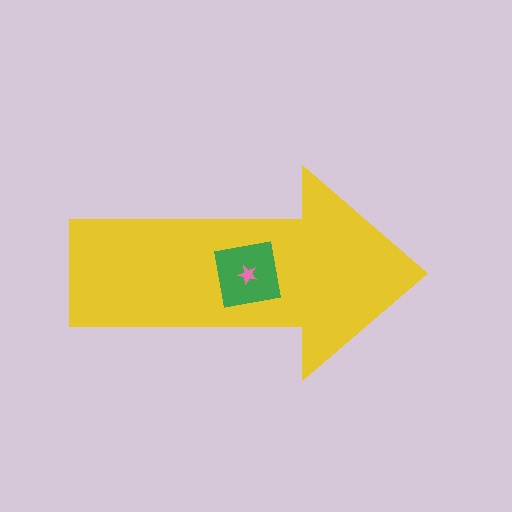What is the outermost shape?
The yellow arrow.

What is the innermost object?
The pink star.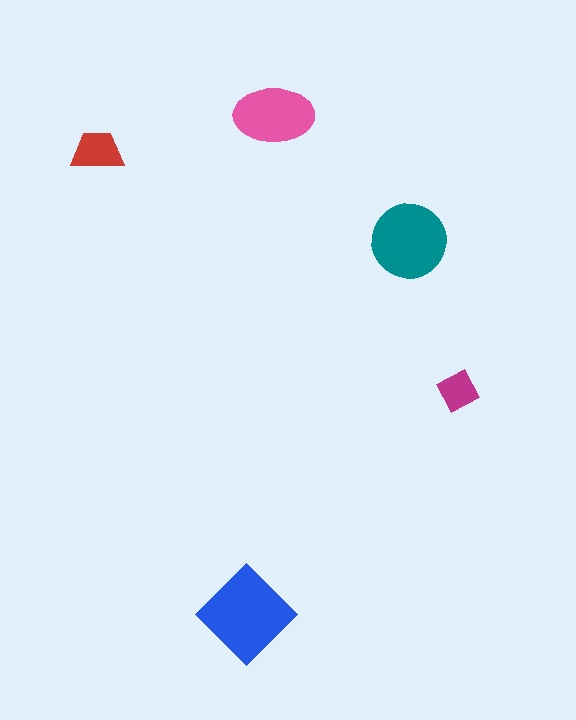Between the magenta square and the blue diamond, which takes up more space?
The blue diamond.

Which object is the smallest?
The magenta square.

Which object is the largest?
The blue diamond.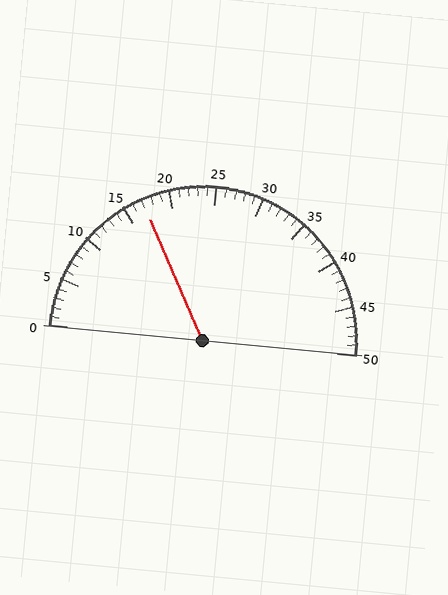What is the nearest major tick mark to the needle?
The nearest major tick mark is 15.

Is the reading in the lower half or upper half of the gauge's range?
The reading is in the lower half of the range (0 to 50).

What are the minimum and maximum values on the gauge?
The gauge ranges from 0 to 50.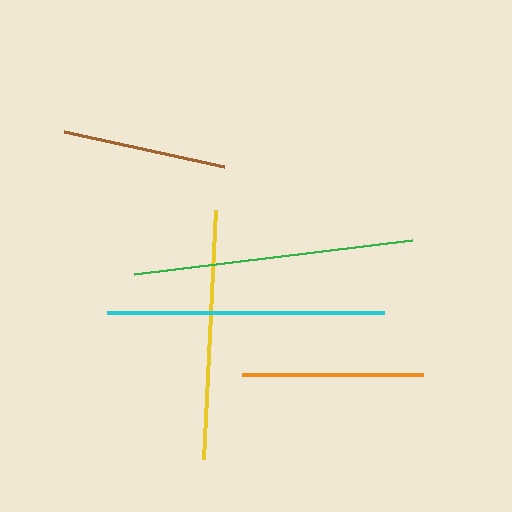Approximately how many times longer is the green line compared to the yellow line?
The green line is approximately 1.1 times the length of the yellow line.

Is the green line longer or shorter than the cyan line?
The green line is longer than the cyan line.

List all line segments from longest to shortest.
From longest to shortest: green, cyan, yellow, orange, brown.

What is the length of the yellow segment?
The yellow segment is approximately 249 pixels long.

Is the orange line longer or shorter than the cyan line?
The cyan line is longer than the orange line.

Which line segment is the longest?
The green line is the longest at approximately 279 pixels.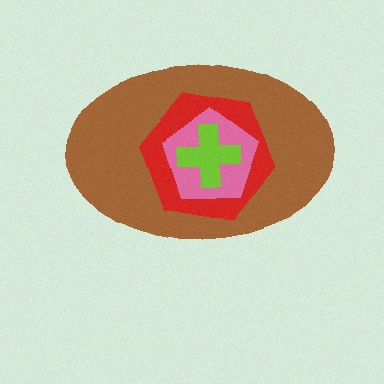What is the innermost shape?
The lime cross.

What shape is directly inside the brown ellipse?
The red hexagon.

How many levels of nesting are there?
4.